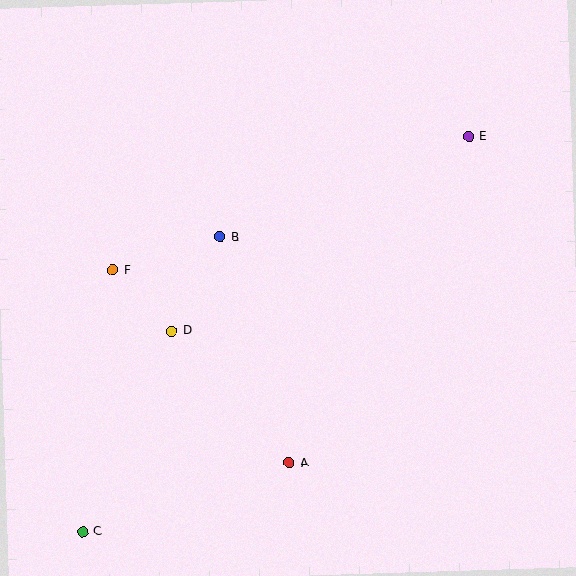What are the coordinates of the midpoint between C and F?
The midpoint between C and F is at (98, 401).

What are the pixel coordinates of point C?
Point C is at (83, 532).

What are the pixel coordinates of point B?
Point B is at (220, 237).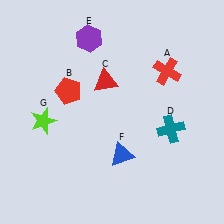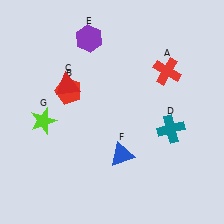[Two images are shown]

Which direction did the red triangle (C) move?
The red triangle (C) moved left.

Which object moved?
The red triangle (C) moved left.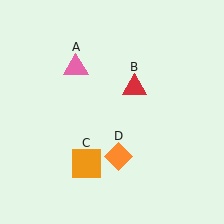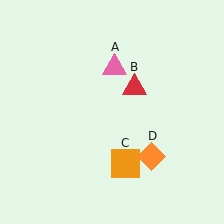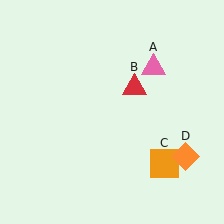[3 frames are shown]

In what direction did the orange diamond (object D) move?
The orange diamond (object D) moved right.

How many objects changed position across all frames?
3 objects changed position: pink triangle (object A), orange square (object C), orange diamond (object D).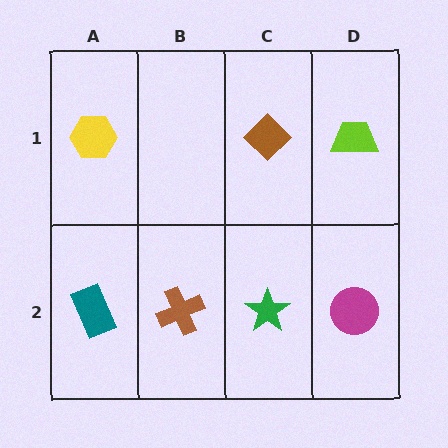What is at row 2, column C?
A green star.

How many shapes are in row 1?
3 shapes.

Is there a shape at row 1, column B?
No, that cell is empty.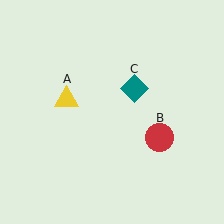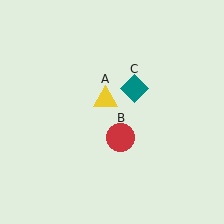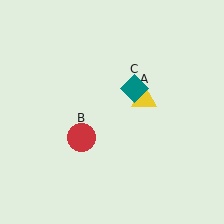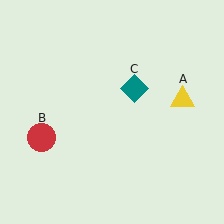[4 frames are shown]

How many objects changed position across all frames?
2 objects changed position: yellow triangle (object A), red circle (object B).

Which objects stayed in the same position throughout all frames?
Teal diamond (object C) remained stationary.